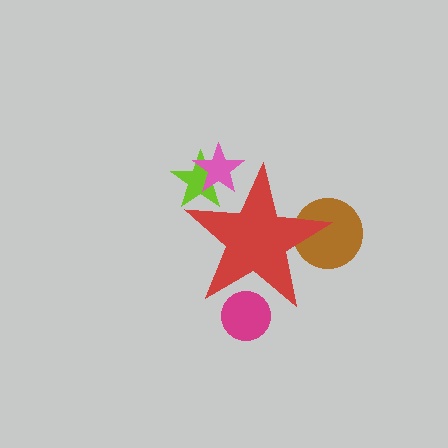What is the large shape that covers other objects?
A red star.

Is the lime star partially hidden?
Yes, the lime star is partially hidden behind the red star.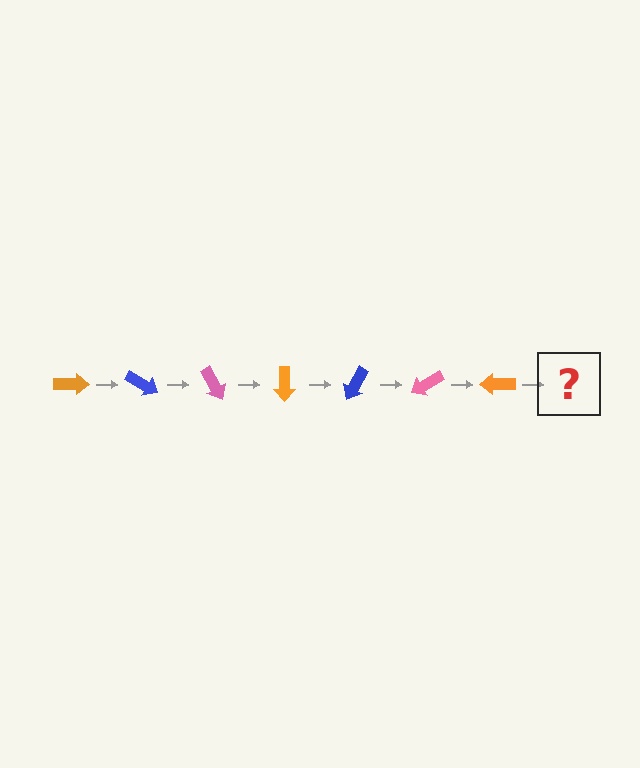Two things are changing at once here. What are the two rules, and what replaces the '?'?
The two rules are that it rotates 30 degrees each step and the color cycles through orange, blue, and pink. The '?' should be a blue arrow, rotated 210 degrees from the start.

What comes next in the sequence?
The next element should be a blue arrow, rotated 210 degrees from the start.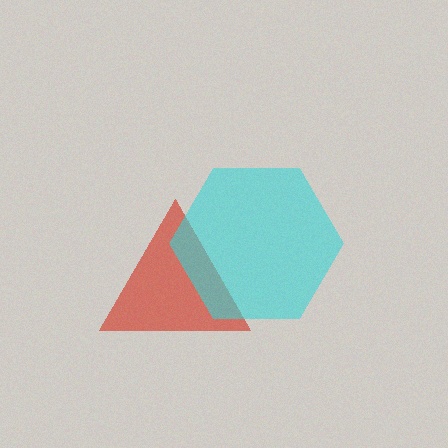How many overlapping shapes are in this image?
There are 2 overlapping shapes in the image.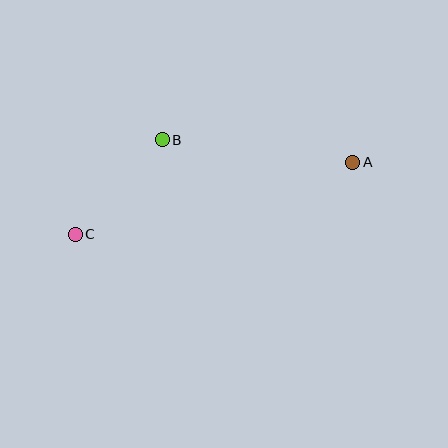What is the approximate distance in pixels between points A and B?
The distance between A and B is approximately 192 pixels.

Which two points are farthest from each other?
Points A and C are farthest from each other.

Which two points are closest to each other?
Points B and C are closest to each other.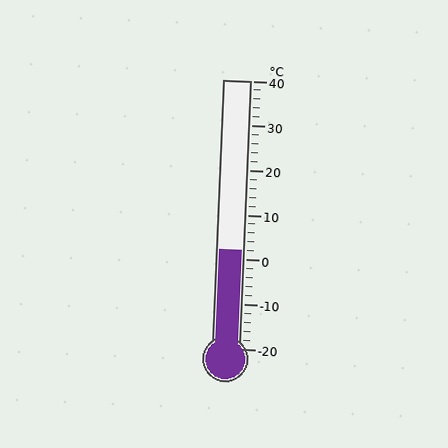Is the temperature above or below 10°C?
The temperature is below 10°C.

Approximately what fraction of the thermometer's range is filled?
The thermometer is filled to approximately 35% of its range.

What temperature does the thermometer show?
The thermometer shows approximately 2°C.